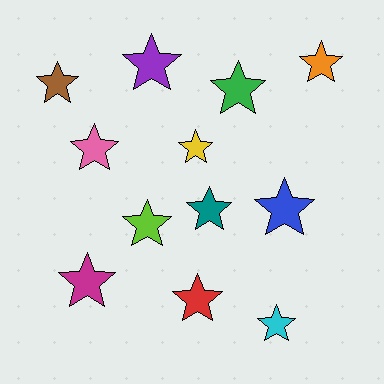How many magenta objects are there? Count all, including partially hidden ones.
There is 1 magenta object.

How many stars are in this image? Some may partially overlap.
There are 12 stars.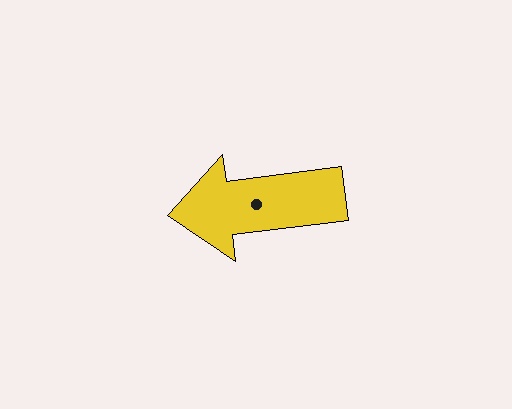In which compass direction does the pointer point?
West.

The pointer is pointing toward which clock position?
Roughly 9 o'clock.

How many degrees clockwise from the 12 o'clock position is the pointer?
Approximately 263 degrees.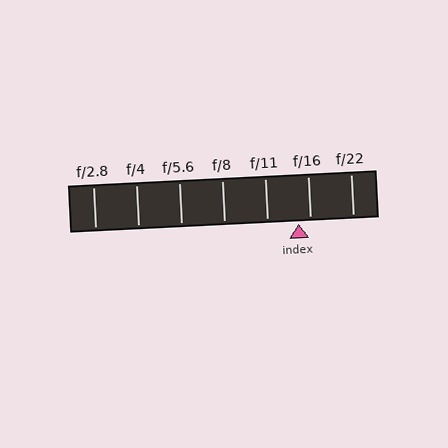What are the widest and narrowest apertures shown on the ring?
The widest aperture shown is f/2.8 and the narrowest is f/22.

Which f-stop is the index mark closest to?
The index mark is closest to f/16.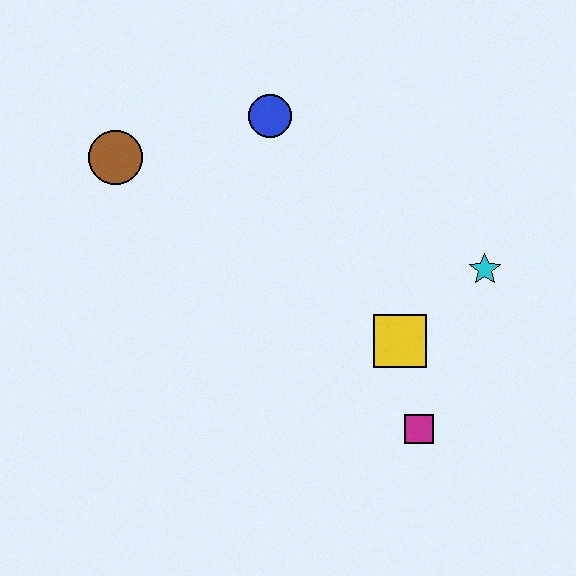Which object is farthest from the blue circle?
The magenta square is farthest from the blue circle.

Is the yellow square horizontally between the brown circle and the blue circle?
No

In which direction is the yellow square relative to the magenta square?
The yellow square is above the magenta square.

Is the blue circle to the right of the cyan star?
No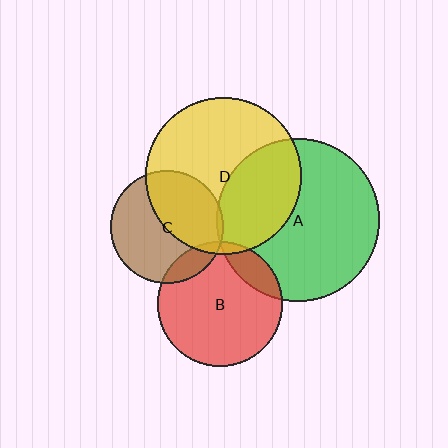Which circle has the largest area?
Circle A (green).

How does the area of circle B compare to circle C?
Approximately 1.2 times.